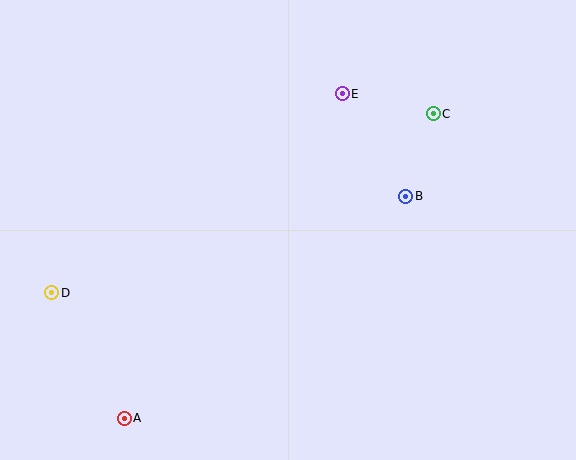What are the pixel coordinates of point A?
Point A is at (124, 418).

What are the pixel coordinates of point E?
Point E is at (342, 94).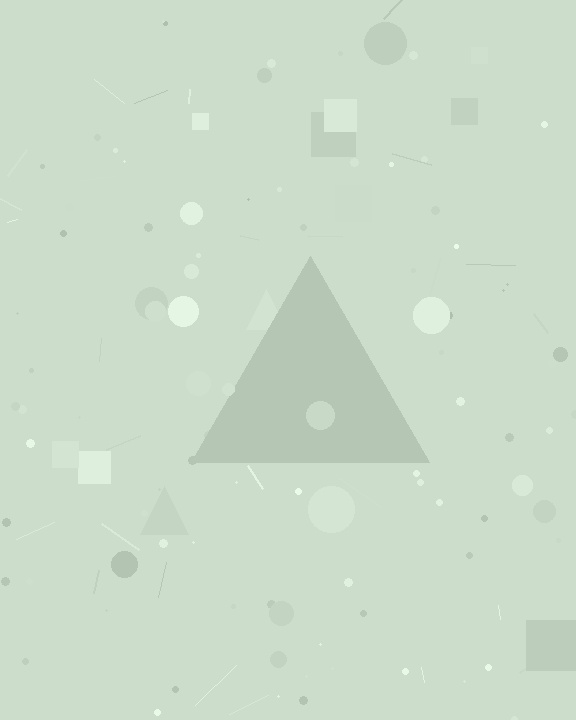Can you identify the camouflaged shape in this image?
The camouflaged shape is a triangle.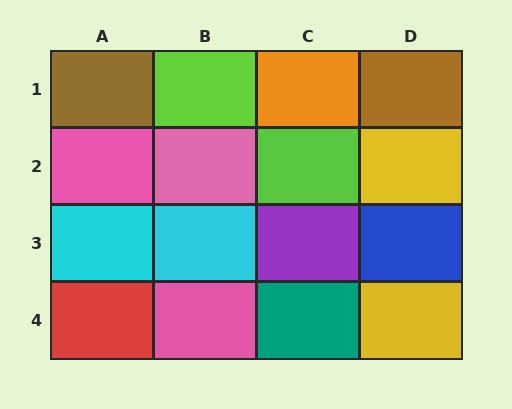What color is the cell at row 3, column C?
Purple.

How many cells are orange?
1 cell is orange.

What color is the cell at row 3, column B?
Cyan.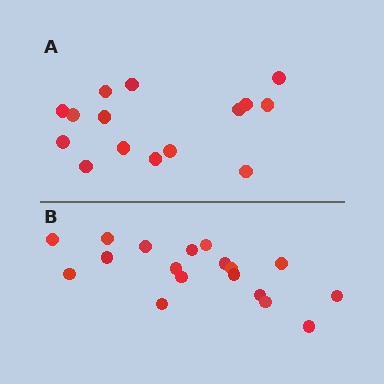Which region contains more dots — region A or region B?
Region B (the bottom region) has more dots.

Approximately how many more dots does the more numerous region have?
Region B has just a few more — roughly 2 or 3 more dots than region A.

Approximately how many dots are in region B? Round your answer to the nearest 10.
About 20 dots. (The exact count is 18, which rounds to 20.)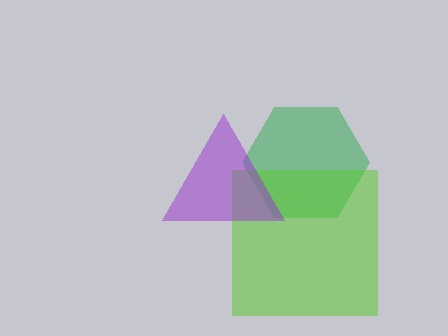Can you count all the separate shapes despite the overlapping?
Yes, there are 3 separate shapes.